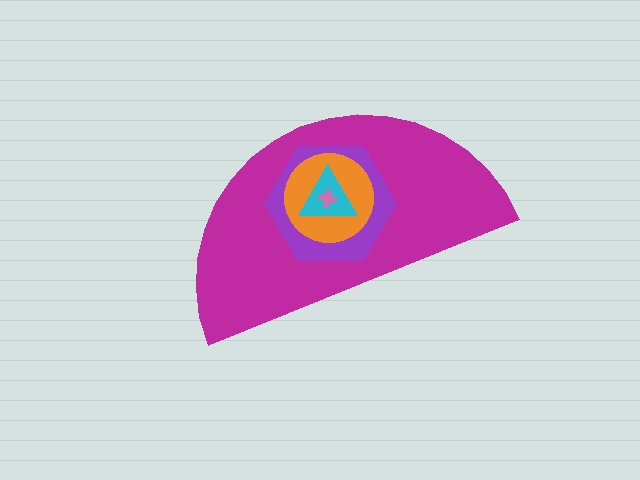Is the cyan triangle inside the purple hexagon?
Yes.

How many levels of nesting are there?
5.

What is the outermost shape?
The magenta semicircle.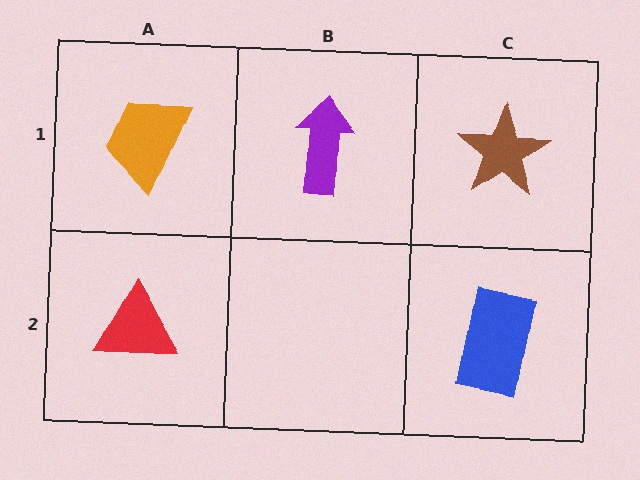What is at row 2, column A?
A red triangle.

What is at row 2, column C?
A blue rectangle.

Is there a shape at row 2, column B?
No, that cell is empty.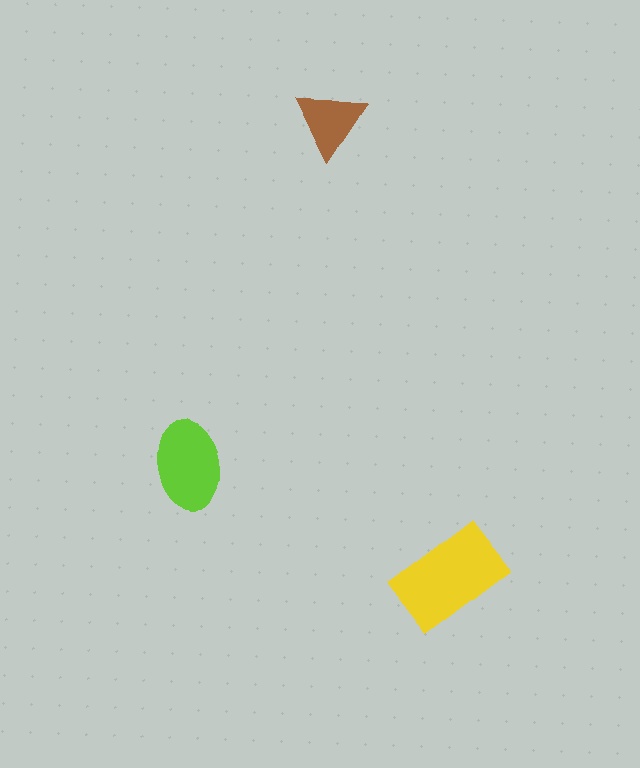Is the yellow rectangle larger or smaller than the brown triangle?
Larger.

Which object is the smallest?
The brown triangle.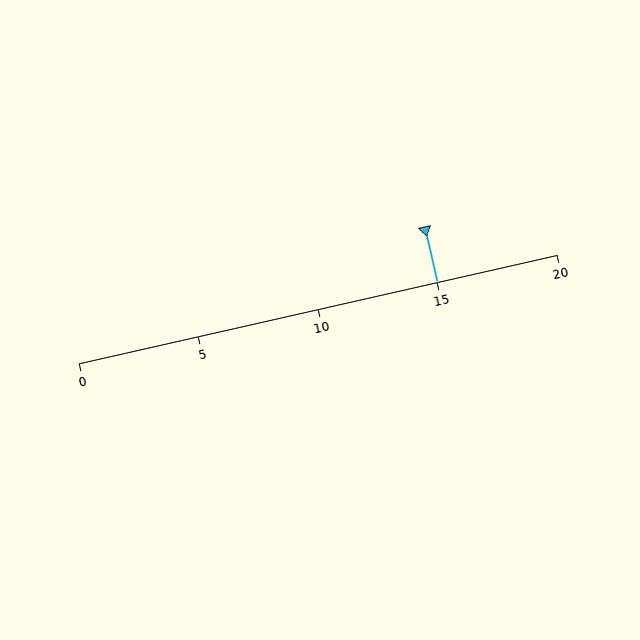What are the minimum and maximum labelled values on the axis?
The axis runs from 0 to 20.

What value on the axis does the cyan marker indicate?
The marker indicates approximately 15.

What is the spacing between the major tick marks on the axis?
The major ticks are spaced 5 apart.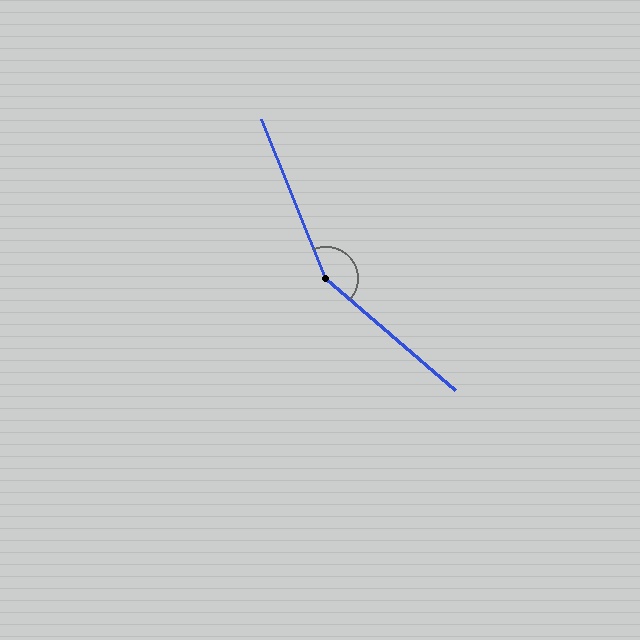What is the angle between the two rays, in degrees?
Approximately 153 degrees.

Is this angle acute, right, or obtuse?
It is obtuse.